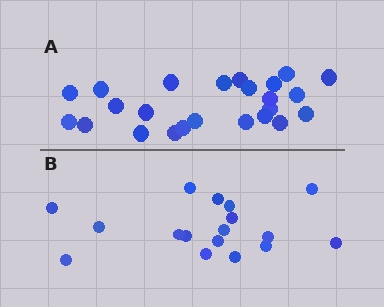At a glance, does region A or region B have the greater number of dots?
Region A (the top region) has more dots.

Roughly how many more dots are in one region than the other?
Region A has roughly 8 or so more dots than region B.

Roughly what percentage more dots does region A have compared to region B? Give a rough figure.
About 40% more.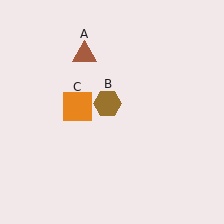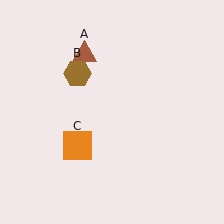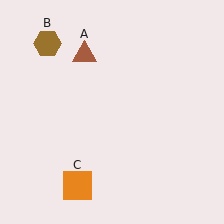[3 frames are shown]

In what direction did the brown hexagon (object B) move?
The brown hexagon (object B) moved up and to the left.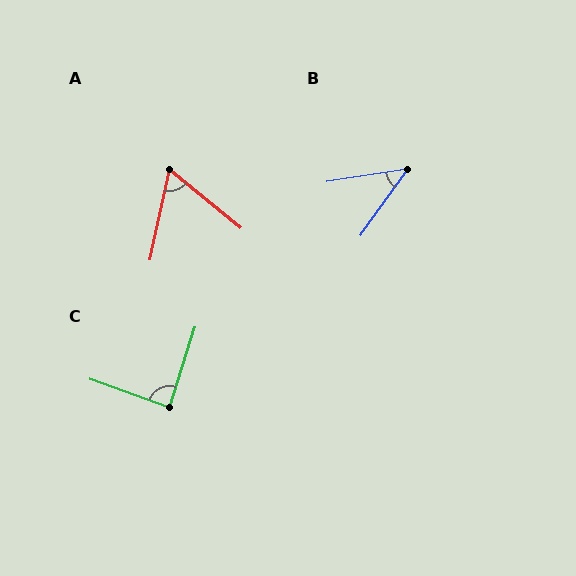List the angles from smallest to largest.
B (46°), A (63°), C (88°).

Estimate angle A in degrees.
Approximately 63 degrees.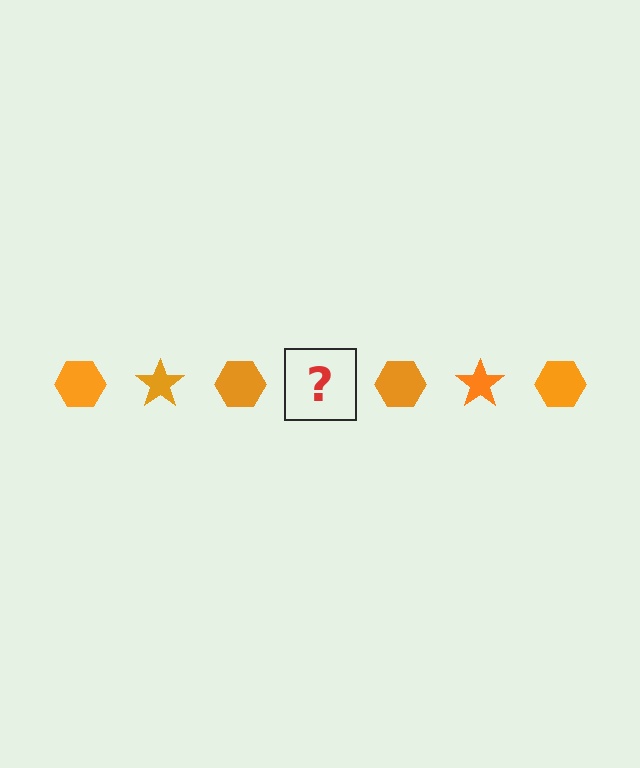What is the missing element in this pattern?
The missing element is an orange star.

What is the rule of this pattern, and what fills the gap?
The rule is that the pattern cycles through hexagon, star shapes in orange. The gap should be filled with an orange star.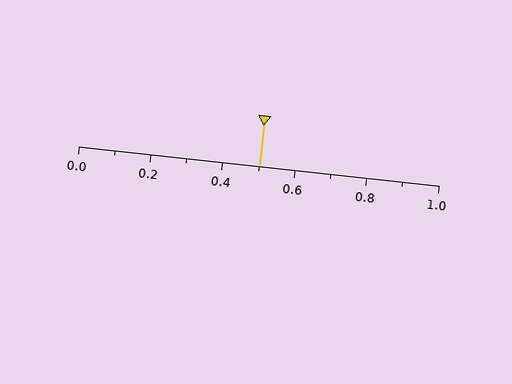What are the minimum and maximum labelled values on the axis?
The axis runs from 0.0 to 1.0.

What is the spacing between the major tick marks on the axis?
The major ticks are spaced 0.2 apart.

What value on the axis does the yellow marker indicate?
The marker indicates approximately 0.5.